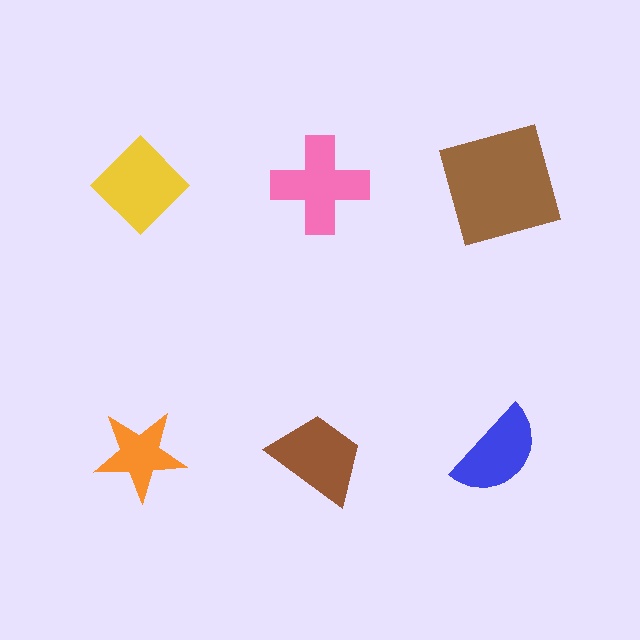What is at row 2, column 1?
An orange star.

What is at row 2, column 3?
A blue semicircle.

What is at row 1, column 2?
A pink cross.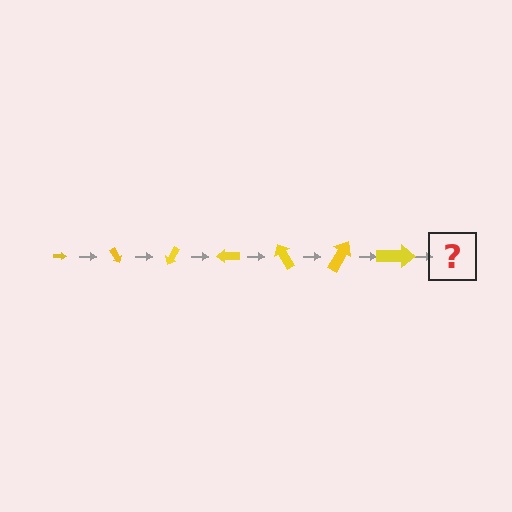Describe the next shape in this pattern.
It should be an arrow, larger than the previous one and rotated 420 degrees from the start.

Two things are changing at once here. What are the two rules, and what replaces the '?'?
The two rules are that the arrow grows larger each step and it rotates 60 degrees each step. The '?' should be an arrow, larger than the previous one and rotated 420 degrees from the start.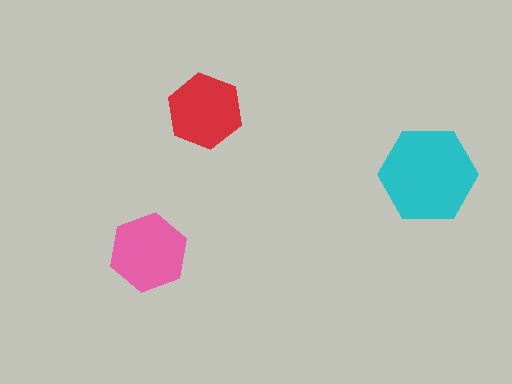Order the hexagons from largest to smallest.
the cyan one, the pink one, the red one.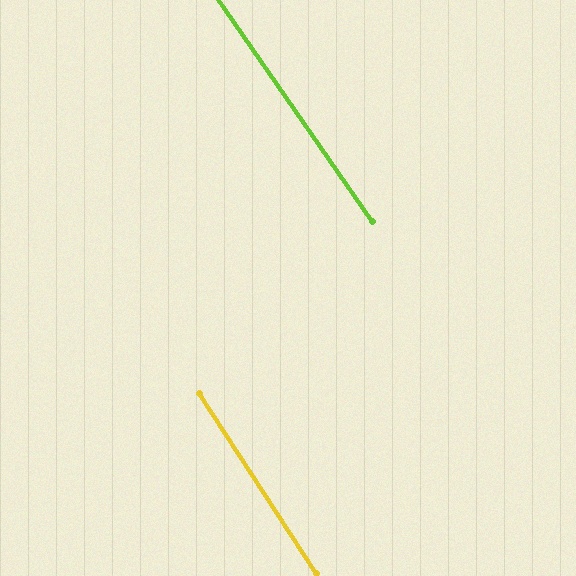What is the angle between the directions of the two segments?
Approximately 2 degrees.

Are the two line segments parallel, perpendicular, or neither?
Parallel — their directions differ by only 1.9°.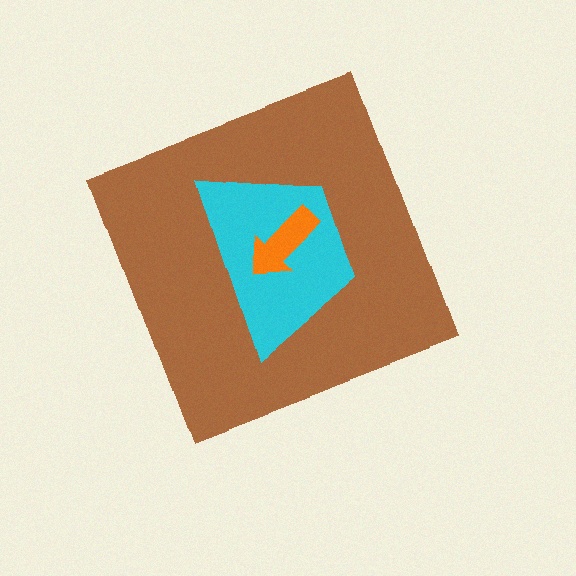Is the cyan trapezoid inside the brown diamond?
Yes.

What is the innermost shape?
The orange arrow.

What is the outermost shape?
The brown diamond.